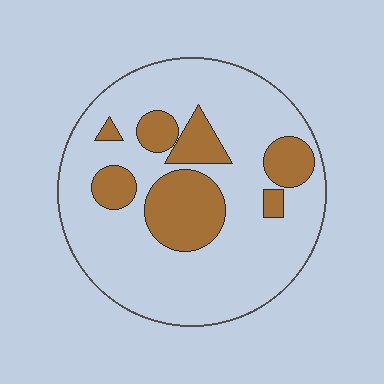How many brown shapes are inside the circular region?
7.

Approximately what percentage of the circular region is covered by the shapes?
Approximately 25%.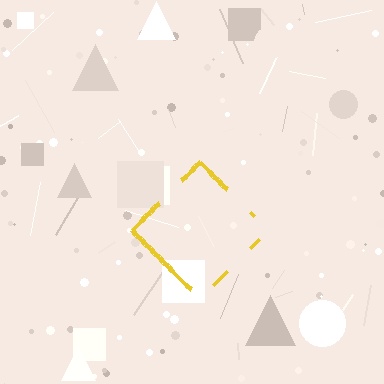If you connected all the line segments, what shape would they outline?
They would outline a diamond.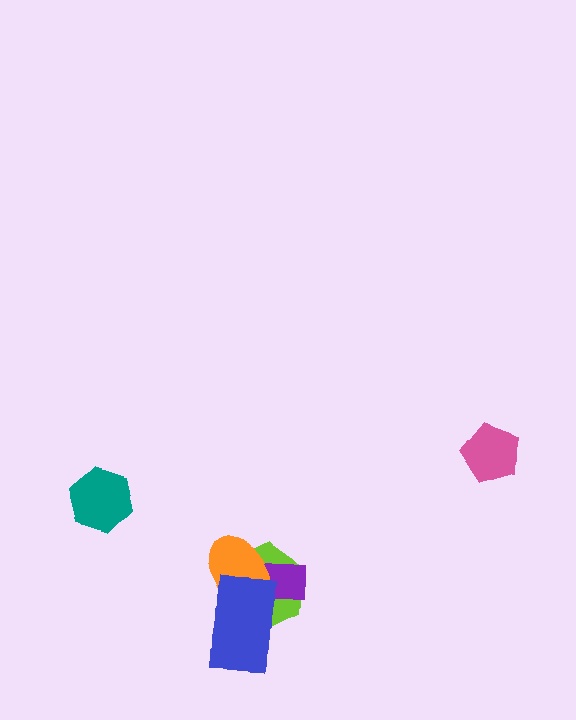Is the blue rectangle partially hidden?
No, no other shape covers it.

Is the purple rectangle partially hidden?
Yes, it is partially covered by another shape.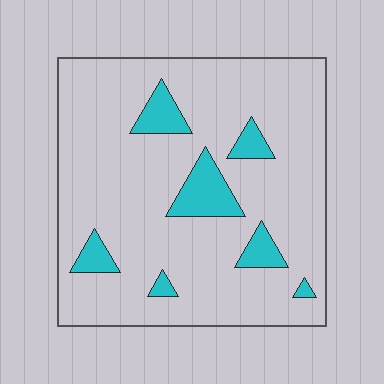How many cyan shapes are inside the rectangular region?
7.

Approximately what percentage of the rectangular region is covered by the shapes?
Approximately 10%.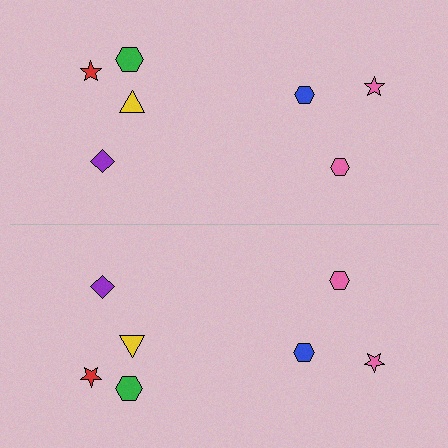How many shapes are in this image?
There are 14 shapes in this image.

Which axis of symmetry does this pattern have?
The pattern has a horizontal axis of symmetry running through the center of the image.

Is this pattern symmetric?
Yes, this pattern has bilateral (reflection) symmetry.